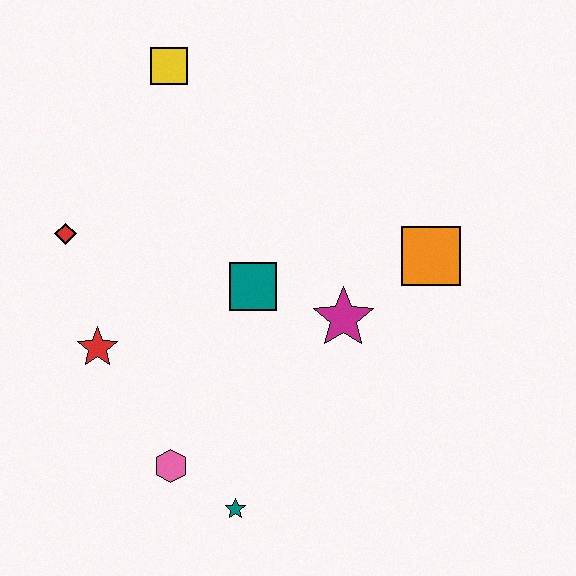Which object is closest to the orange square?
The magenta star is closest to the orange square.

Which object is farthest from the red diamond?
The orange square is farthest from the red diamond.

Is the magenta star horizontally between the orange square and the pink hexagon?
Yes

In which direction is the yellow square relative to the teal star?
The yellow square is above the teal star.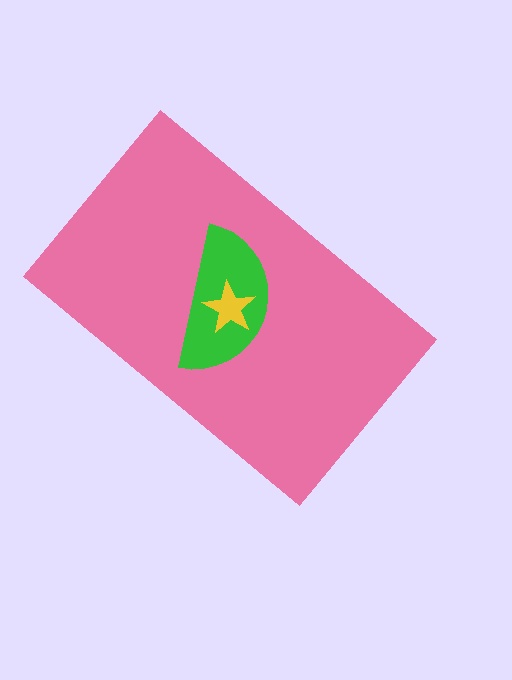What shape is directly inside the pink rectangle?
The green semicircle.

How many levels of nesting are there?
3.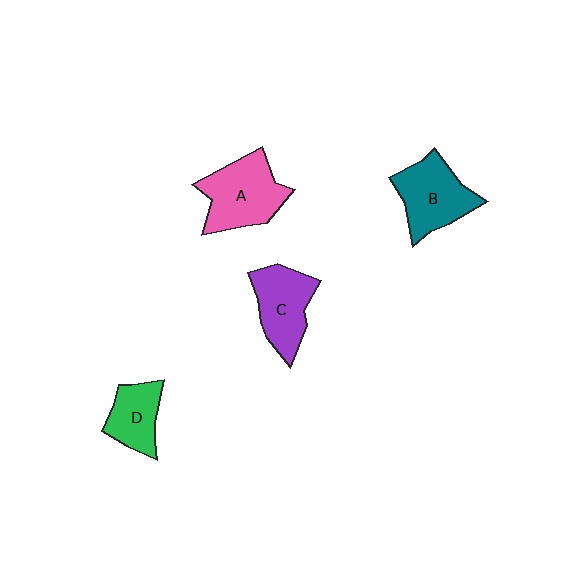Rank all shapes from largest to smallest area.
From largest to smallest: A (pink), B (teal), C (purple), D (green).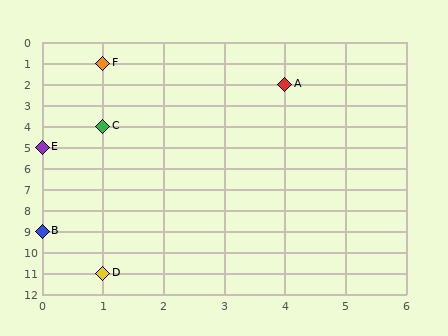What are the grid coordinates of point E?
Point E is at grid coordinates (0, 5).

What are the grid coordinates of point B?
Point B is at grid coordinates (0, 9).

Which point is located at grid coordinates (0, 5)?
Point E is at (0, 5).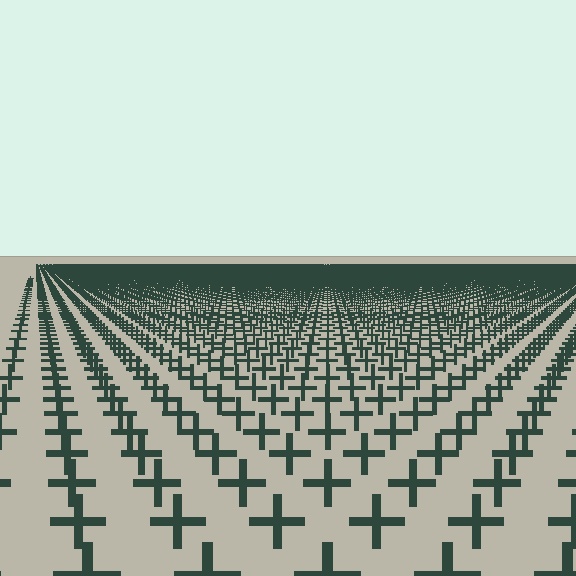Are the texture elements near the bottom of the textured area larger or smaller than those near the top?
Larger. Near the bottom, elements are closer to the viewer and appear at a bigger on-screen size.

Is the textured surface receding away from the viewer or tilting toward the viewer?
The surface is receding away from the viewer. Texture elements get smaller and denser toward the top.